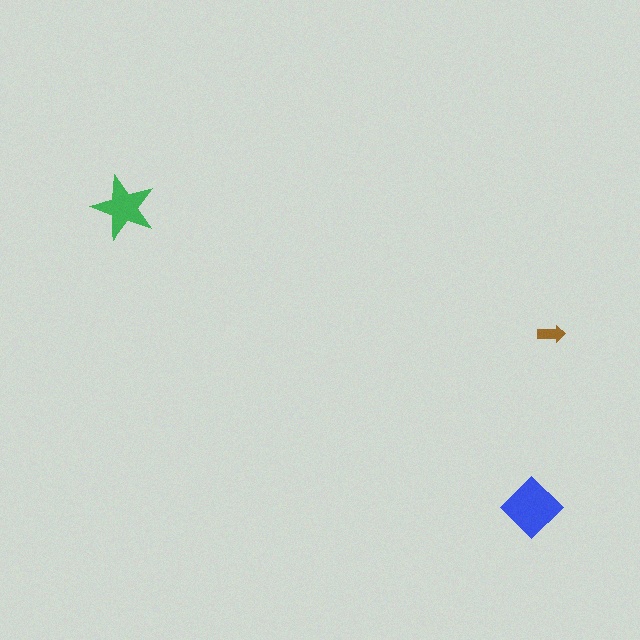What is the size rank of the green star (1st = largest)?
2nd.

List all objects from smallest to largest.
The brown arrow, the green star, the blue diamond.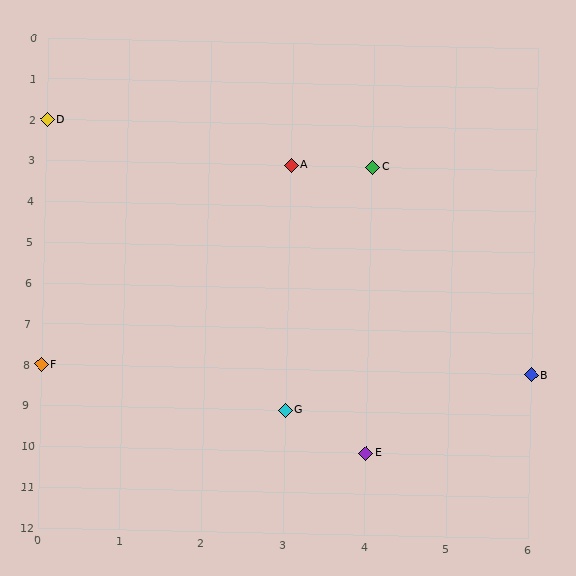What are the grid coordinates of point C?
Point C is at grid coordinates (4, 3).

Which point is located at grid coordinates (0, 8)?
Point F is at (0, 8).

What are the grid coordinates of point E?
Point E is at grid coordinates (4, 10).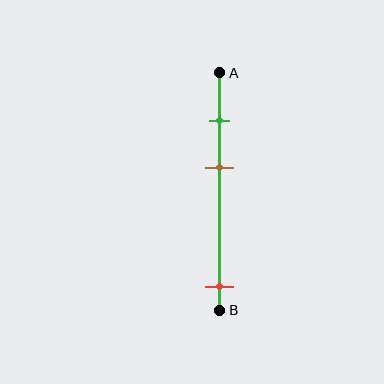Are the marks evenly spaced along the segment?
No, the marks are not evenly spaced.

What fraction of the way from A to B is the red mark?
The red mark is approximately 90% (0.9) of the way from A to B.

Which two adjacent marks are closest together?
The green and brown marks are the closest adjacent pair.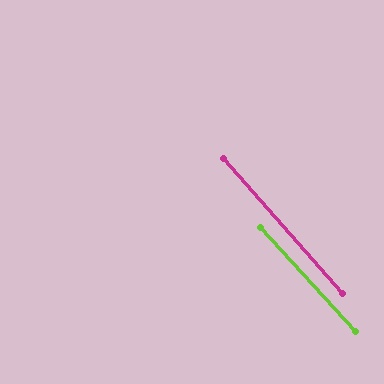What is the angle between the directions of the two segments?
Approximately 1 degree.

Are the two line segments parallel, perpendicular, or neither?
Parallel — their directions differ by only 1.4°.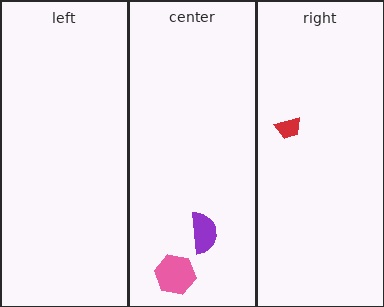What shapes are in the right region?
The red trapezoid.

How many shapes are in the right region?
1.